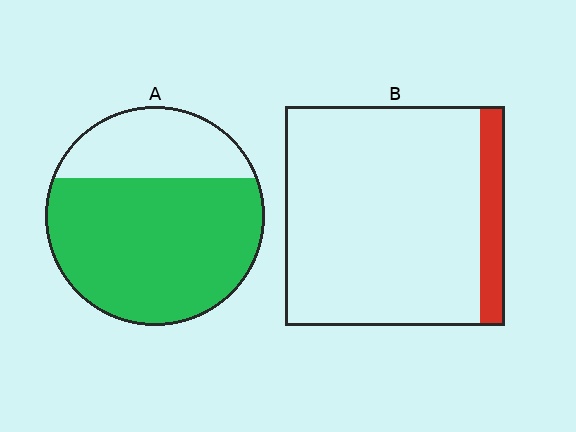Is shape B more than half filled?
No.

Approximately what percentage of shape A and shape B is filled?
A is approximately 70% and B is approximately 10%.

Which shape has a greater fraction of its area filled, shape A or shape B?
Shape A.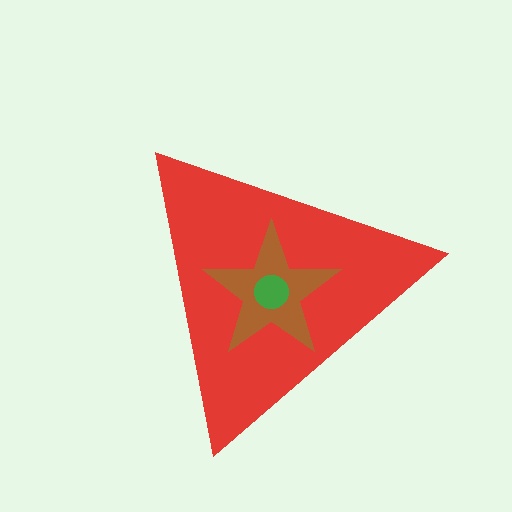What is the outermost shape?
The red triangle.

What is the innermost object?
The green circle.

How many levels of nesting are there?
3.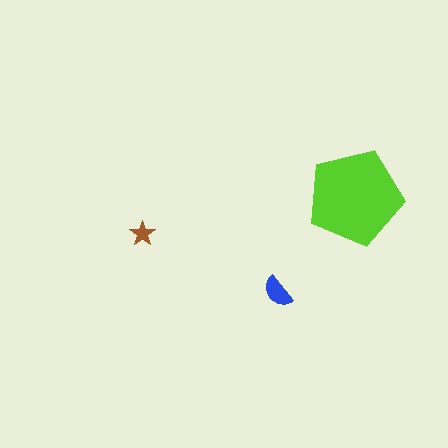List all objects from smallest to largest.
The brown star, the blue semicircle, the lime pentagon.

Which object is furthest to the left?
The brown star is leftmost.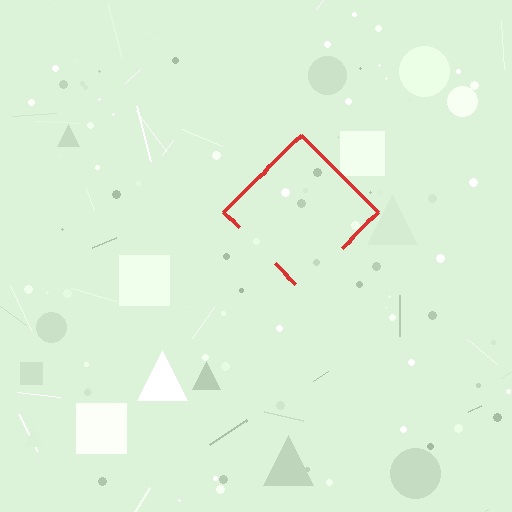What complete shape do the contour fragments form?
The contour fragments form a diamond.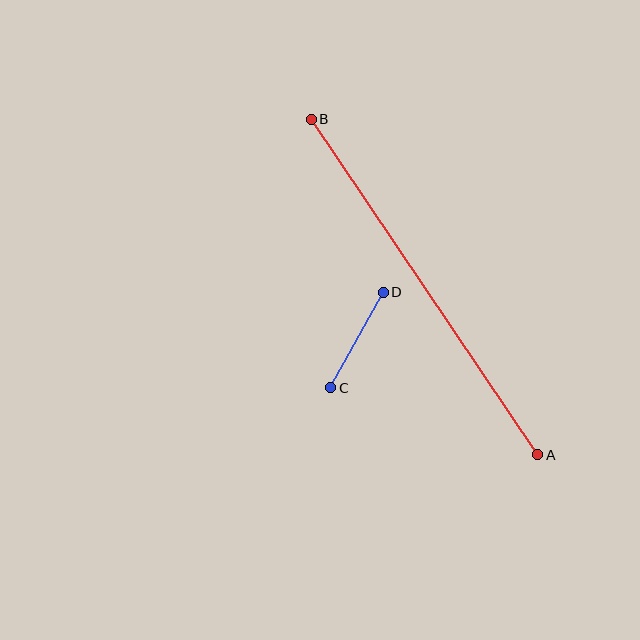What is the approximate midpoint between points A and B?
The midpoint is at approximately (424, 287) pixels.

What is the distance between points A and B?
The distance is approximately 405 pixels.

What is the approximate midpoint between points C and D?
The midpoint is at approximately (357, 340) pixels.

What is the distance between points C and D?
The distance is approximately 109 pixels.